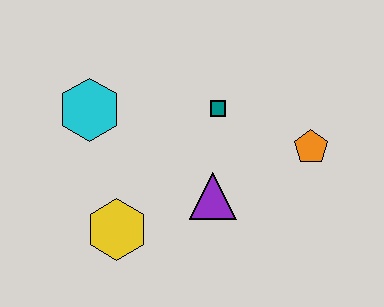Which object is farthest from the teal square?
The yellow hexagon is farthest from the teal square.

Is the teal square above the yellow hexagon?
Yes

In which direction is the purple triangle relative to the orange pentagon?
The purple triangle is to the left of the orange pentagon.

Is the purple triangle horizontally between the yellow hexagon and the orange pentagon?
Yes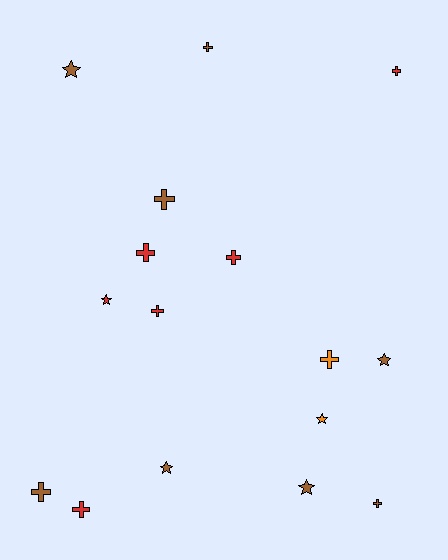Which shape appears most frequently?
Cross, with 10 objects.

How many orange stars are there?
There is 1 orange star.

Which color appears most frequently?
Brown, with 8 objects.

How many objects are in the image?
There are 16 objects.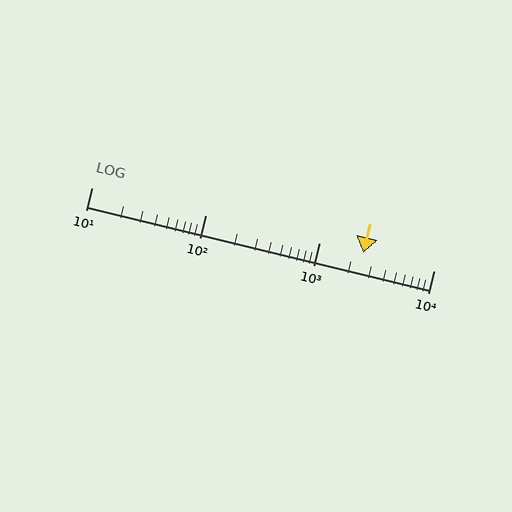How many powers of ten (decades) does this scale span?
The scale spans 3 decades, from 10 to 10000.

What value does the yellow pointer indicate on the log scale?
The pointer indicates approximately 2400.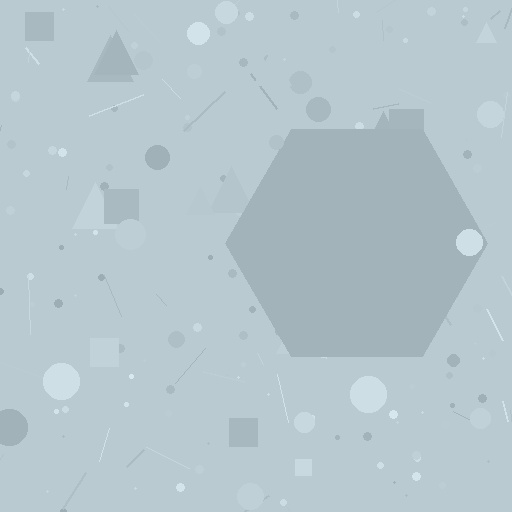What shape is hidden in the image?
A hexagon is hidden in the image.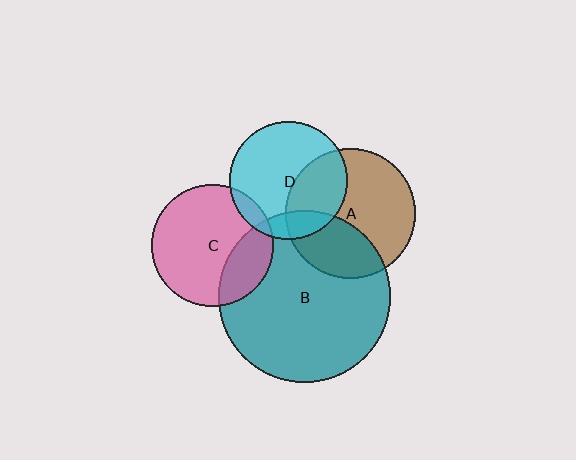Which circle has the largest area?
Circle B (teal).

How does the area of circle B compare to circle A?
Approximately 1.7 times.